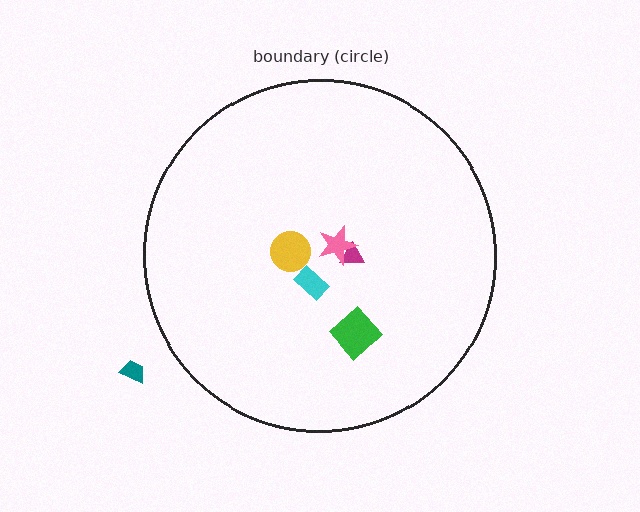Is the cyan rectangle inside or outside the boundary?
Inside.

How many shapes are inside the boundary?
5 inside, 1 outside.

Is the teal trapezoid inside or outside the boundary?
Outside.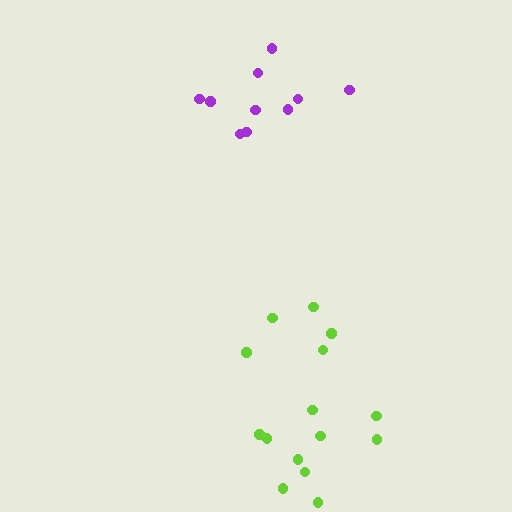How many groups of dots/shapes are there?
There are 2 groups.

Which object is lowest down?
The lime cluster is bottommost.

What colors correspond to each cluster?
The clusters are colored: purple, lime.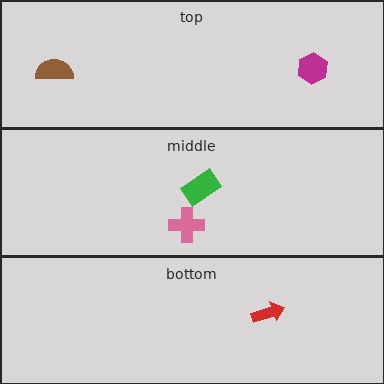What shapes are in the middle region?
The green rectangle, the pink cross.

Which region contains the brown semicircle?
The top region.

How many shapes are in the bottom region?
1.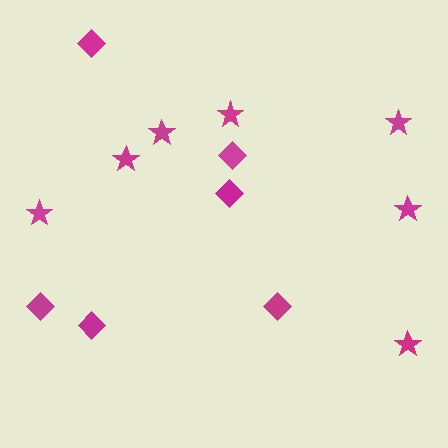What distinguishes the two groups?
There are 2 groups: one group of stars (7) and one group of diamonds (6).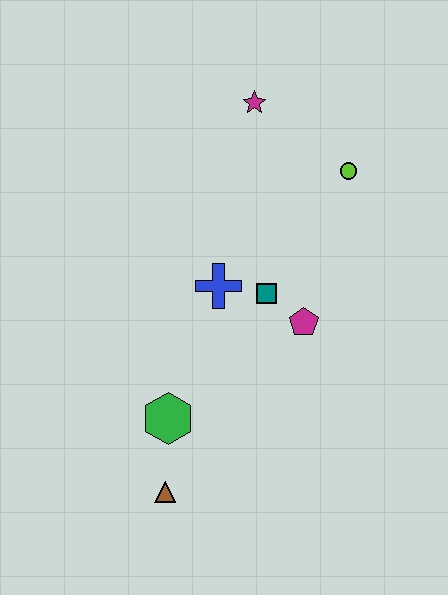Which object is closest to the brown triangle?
The green hexagon is closest to the brown triangle.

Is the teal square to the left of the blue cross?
No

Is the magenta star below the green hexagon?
No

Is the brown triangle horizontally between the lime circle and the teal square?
No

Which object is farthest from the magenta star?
The brown triangle is farthest from the magenta star.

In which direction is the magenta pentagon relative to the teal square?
The magenta pentagon is to the right of the teal square.